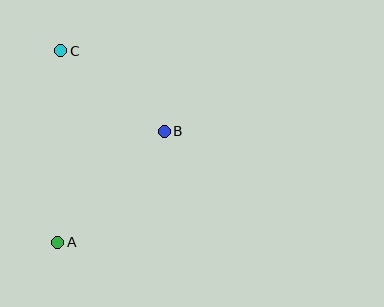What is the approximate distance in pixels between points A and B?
The distance between A and B is approximately 154 pixels.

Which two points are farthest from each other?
Points A and C are farthest from each other.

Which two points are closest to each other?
Points B and C are closest to each other.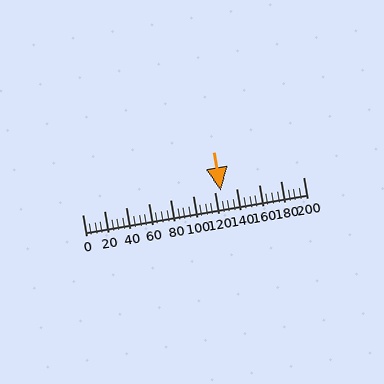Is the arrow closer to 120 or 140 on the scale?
The arrow is closer to 120.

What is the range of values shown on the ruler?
The ruler shows values from 0 to 200.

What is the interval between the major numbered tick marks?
The major tick marks are spaced 20 units apart.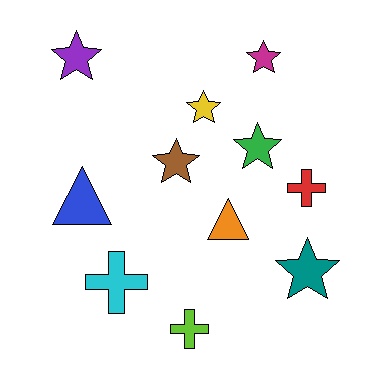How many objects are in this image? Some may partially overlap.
There are 11 objects.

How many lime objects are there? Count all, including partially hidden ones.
There is 1 lime object.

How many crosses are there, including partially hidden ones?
There are 3 crosses.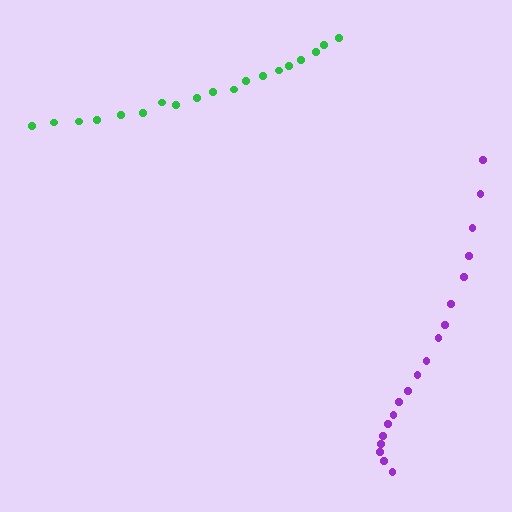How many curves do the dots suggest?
There are 2 distinct paths.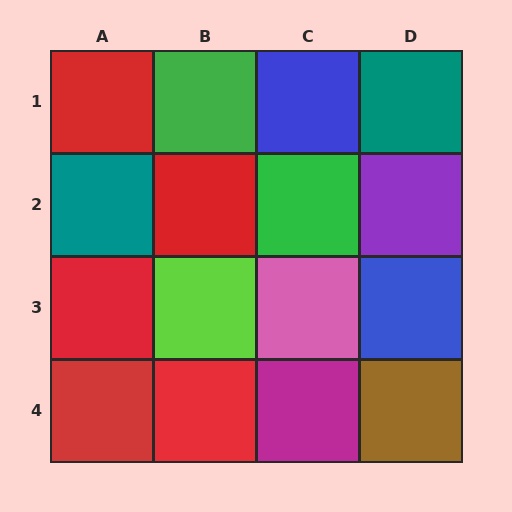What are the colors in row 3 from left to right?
Red, lime, pink, blue.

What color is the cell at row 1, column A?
Red.